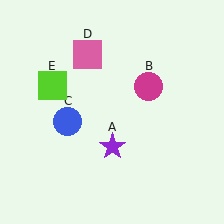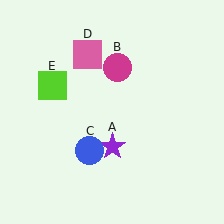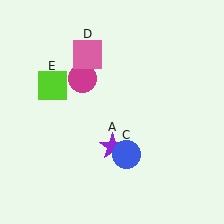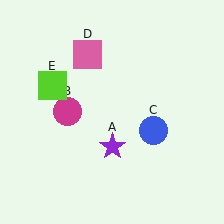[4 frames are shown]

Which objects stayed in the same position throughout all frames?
Purple star (object A) and pink square (object D) and lime square (object E) remained stationary.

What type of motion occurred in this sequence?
The magenta circle (object B), blue circle (object C) rotated counterclockwise around the center of the scene.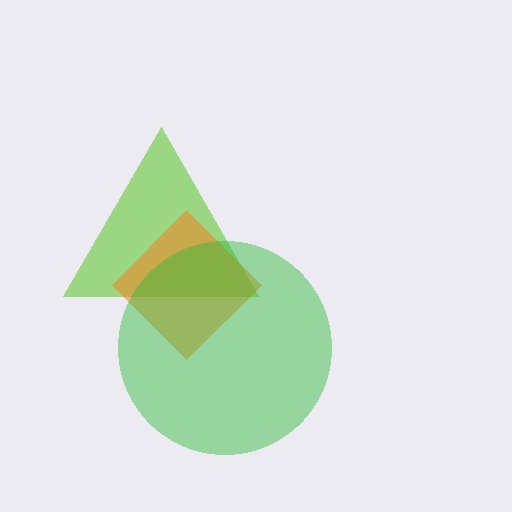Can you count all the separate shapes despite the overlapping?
Yes, there are 3 separate shapes.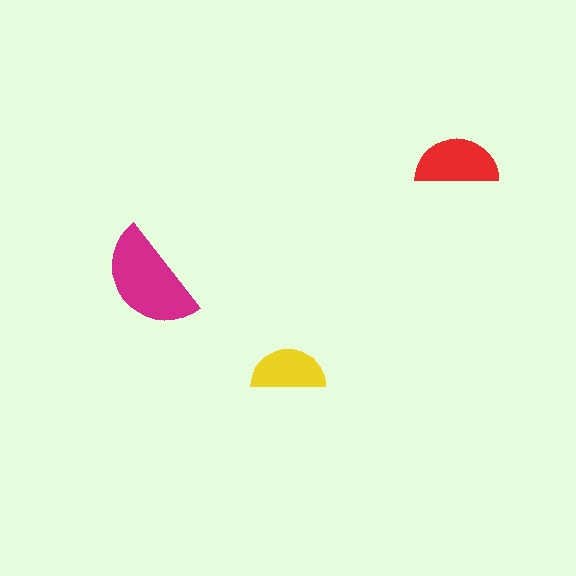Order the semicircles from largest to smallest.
the magenta one, the red one, the yellow one.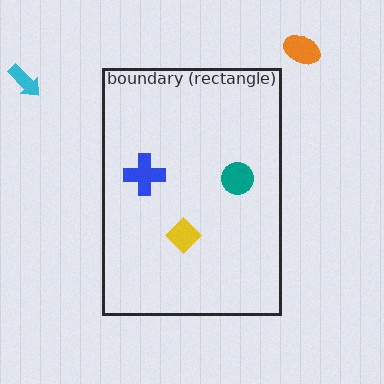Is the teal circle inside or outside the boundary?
Inside.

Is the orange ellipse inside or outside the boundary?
Outside.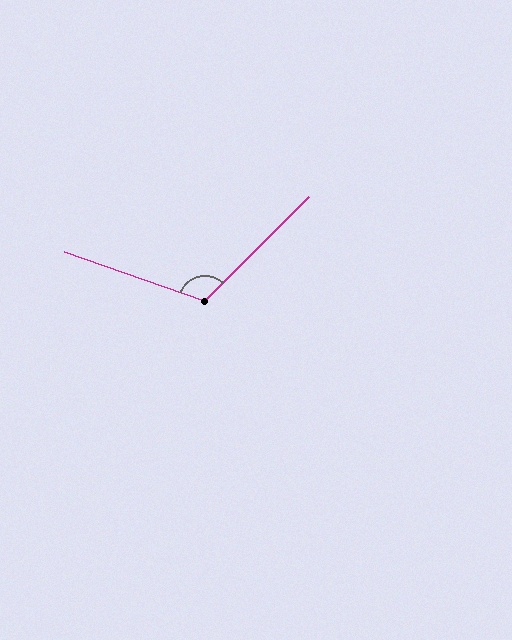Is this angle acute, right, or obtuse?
It is obtuse.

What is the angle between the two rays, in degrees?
Approximately 116 degrees.